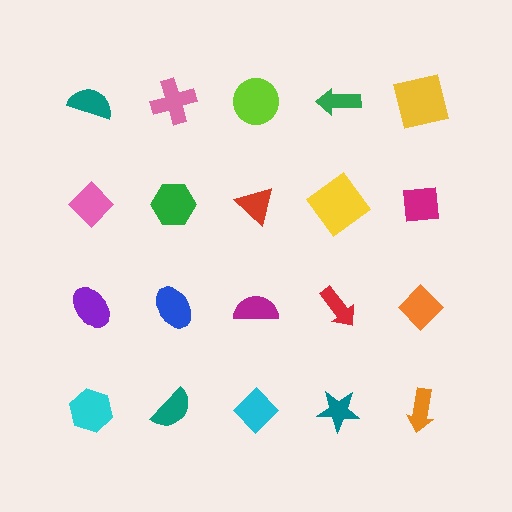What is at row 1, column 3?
A lime circle.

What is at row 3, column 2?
A blue ellipse.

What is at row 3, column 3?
A magenta semicircle.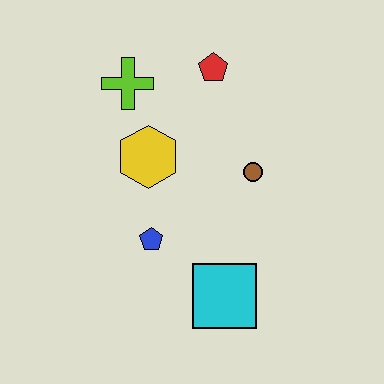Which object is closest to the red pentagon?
The lime cross is closest to the red pentagon.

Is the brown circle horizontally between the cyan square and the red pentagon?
No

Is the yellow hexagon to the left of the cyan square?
Yes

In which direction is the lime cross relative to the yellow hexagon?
The lime cross is above the yellow hexagon.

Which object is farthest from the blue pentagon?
The red pentagon is farthest from the blue pentagon.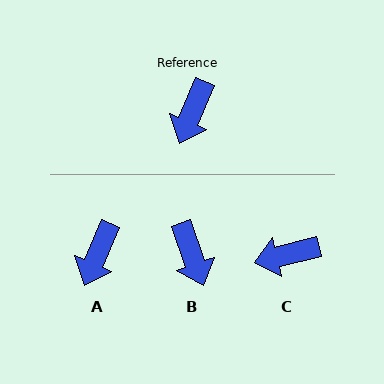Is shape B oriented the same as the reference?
No, it is off by about 43 degrees.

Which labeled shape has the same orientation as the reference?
A.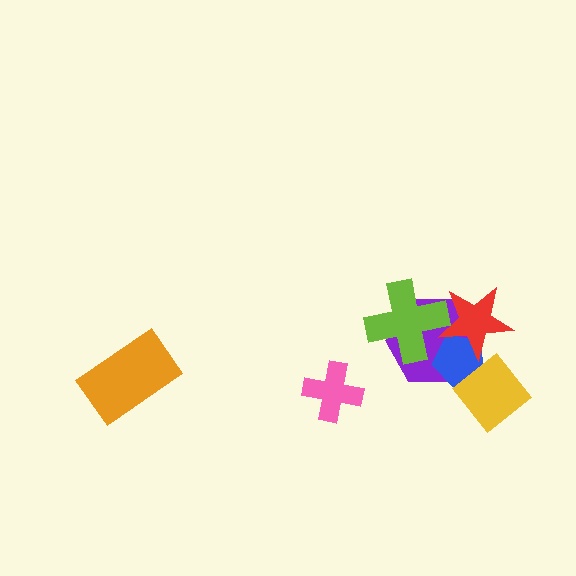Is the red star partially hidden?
Yes, it is partially covered by another shape.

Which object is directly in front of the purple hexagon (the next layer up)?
The blue pentagon is directly in front of the purple hexagon.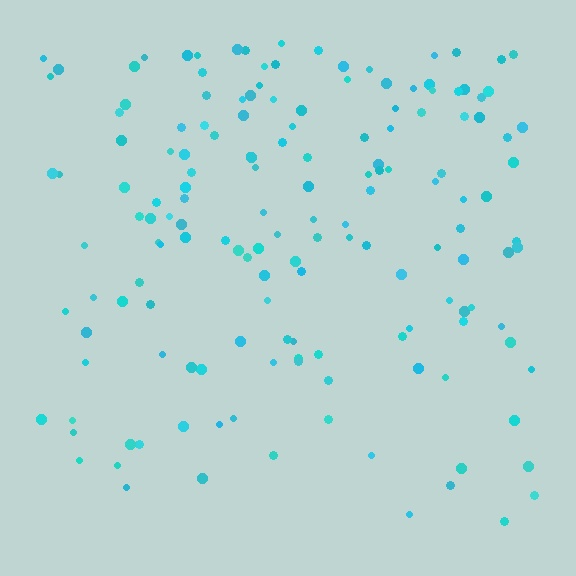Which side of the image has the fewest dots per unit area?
The bottom.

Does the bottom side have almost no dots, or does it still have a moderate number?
Still a moderate number, just noticeably fewer than the top.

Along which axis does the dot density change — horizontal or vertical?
Vertical.